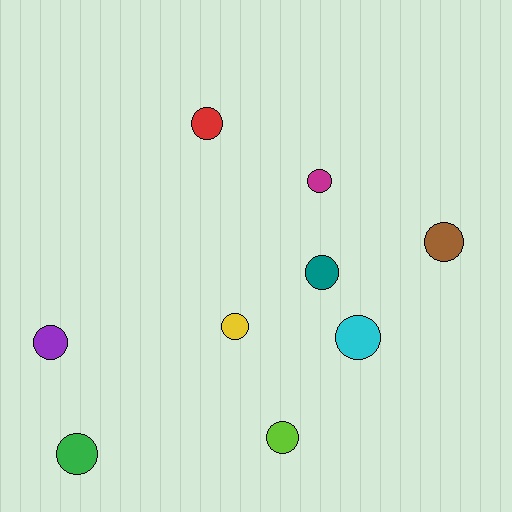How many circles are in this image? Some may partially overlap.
There are 9 circles.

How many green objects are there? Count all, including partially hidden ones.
There is 1 green object.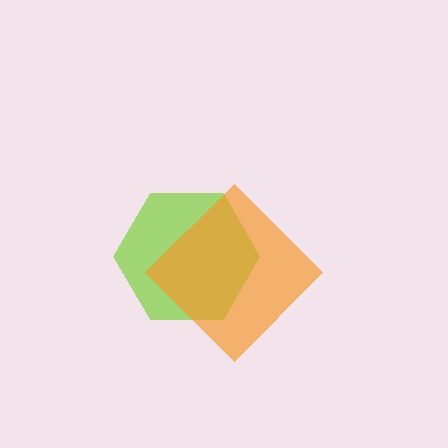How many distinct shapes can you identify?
There are 2 distinct shapes: a lime hexagon, an orange diamond.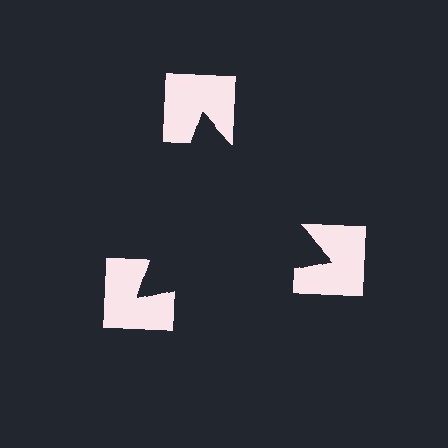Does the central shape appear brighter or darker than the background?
It typically appears slightly darker than the background, even though no actual brightness change is drawn.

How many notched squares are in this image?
There are 3 — one at each vertex of the illusory triangle.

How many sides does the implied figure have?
3 sides.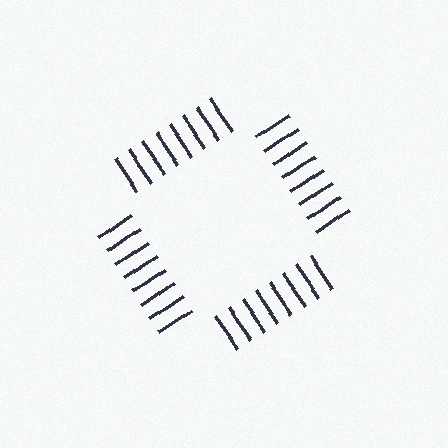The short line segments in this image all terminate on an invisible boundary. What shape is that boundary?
An illusory square — the line segments terminate on its edges but no continuous stroke is drawn.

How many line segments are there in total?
32 — 8 along each of the 4 edges.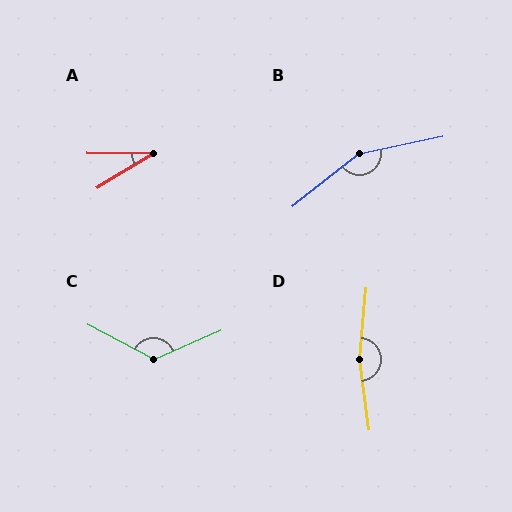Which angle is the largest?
D, at approximately 167 degrees.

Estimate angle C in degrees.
Approximately 128 degrees.